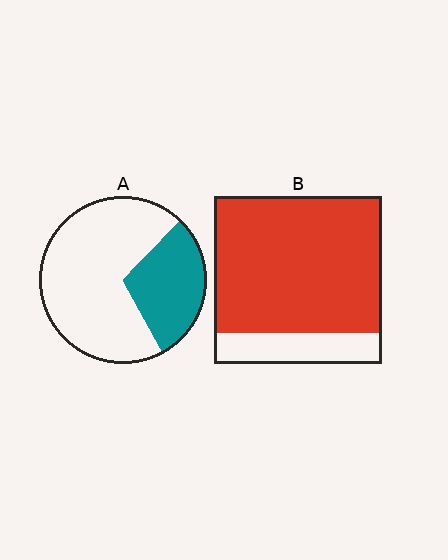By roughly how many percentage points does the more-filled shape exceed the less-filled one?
By roughly 50 percentage points (B over A).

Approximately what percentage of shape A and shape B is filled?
A is approximately 30% and B is approximately 80%.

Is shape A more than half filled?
No.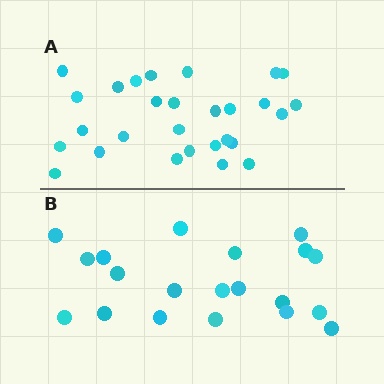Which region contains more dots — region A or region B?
Region A (the top region) has more dots.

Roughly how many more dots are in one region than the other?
Region A has roughly 8 or so more dots than region B.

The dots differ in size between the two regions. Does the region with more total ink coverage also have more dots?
No. Region B has more total ink coverage because its dots are larger, but region A actually contains more individual dots. Total area can be misleading — the number of items is what matters here.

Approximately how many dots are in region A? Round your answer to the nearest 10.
About 30 dots. (The exact count is 28, which rounds to 30.)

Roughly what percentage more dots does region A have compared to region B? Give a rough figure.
About 40% more.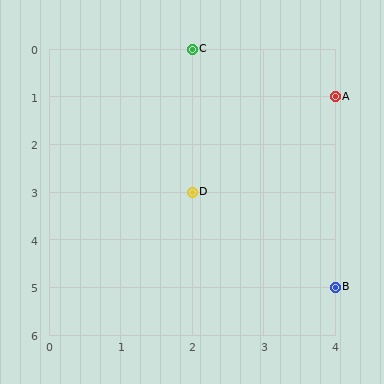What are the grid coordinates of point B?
Point B is at grid coordinates (4, 5).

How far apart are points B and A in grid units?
Points B and A are 4 rows apart.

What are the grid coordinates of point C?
Point C is at grid coordinates (2, 0).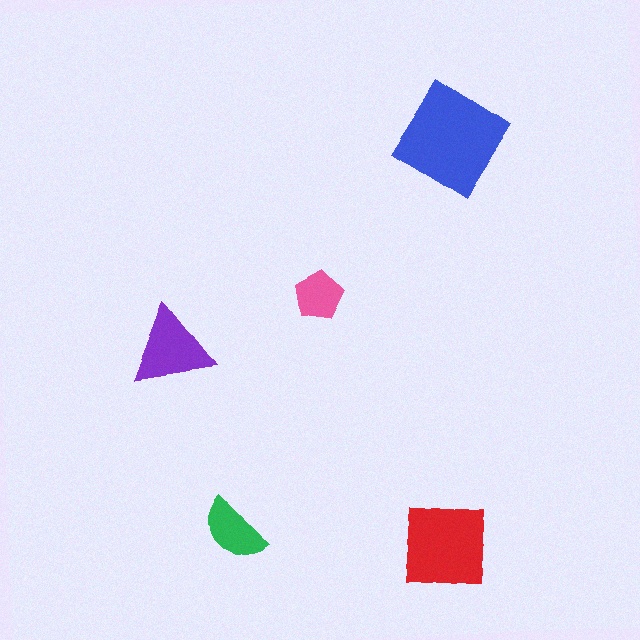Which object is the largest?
The blue diamond.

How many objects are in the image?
There are 5 objects in the image.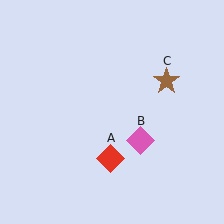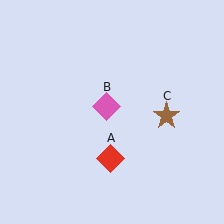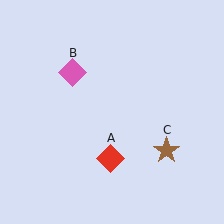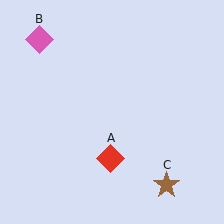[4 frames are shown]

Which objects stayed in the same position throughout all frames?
Red diamond (object A) remained stationary.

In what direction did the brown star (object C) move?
The brown star (object C) moved down.